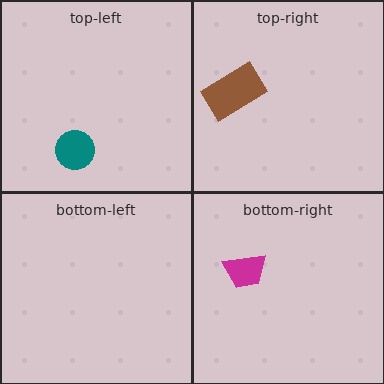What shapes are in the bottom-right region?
The magenta trapezoid.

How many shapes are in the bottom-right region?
1.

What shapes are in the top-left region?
The teal circle.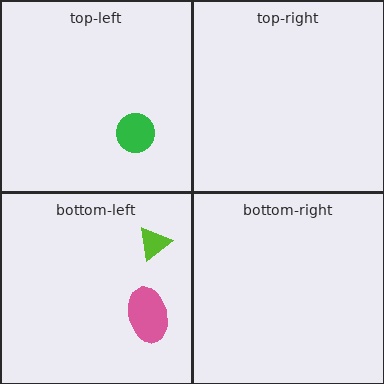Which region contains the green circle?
The top-left region.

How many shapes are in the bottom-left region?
2.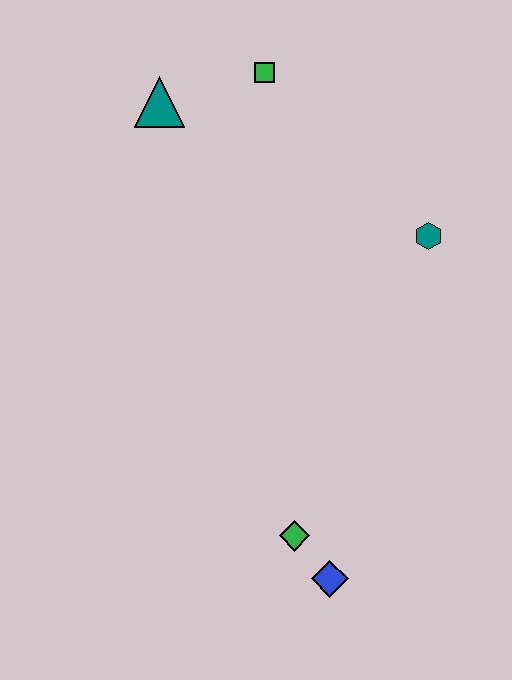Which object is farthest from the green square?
The blue diamond is farthest from the green square.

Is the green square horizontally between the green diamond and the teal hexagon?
No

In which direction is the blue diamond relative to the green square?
The blue diamond is below the green square.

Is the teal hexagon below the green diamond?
No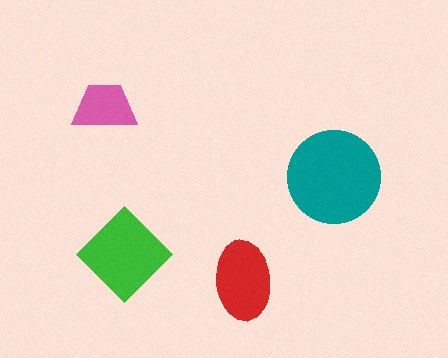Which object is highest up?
The pink trapezoid is topmost.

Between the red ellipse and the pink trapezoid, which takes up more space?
The red ellipse.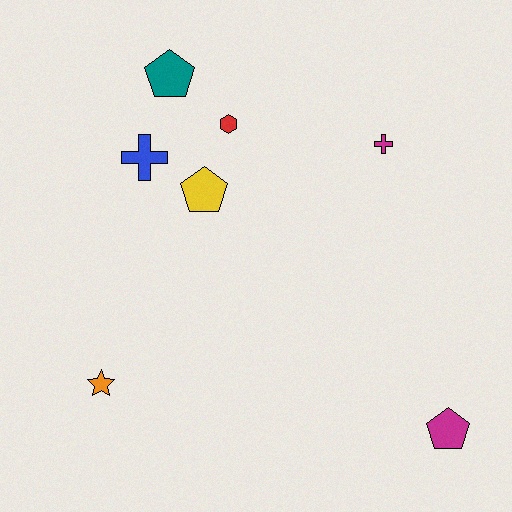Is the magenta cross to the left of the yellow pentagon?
No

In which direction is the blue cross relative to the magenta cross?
The blue cross is to the left of the magenta cross.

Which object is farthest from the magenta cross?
The orange star is farthest from the magenta cross.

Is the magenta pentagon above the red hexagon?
No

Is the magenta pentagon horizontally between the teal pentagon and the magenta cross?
No